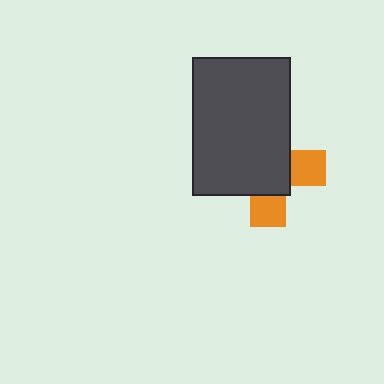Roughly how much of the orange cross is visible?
A small part of it is visible (roughly 33%).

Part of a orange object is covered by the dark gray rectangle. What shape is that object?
It is a cross.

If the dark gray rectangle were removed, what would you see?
You would see the complete orange cross.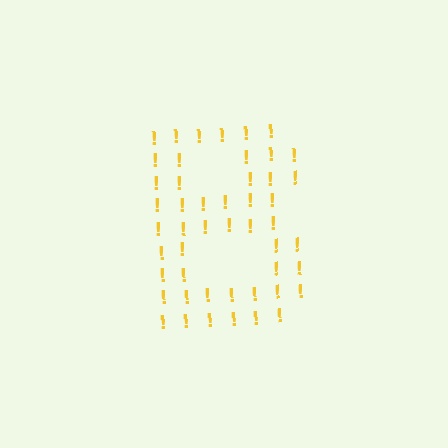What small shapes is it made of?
It is made of small exclamation marks.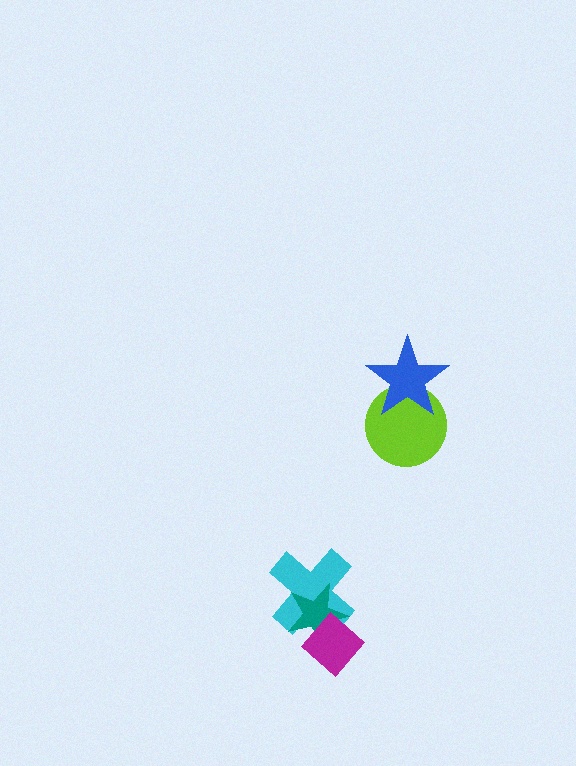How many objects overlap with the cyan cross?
2 objects overlap with the cyan cross.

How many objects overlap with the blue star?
1 object overlaps with the blue star.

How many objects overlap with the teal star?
2 objects overlap with the teal star.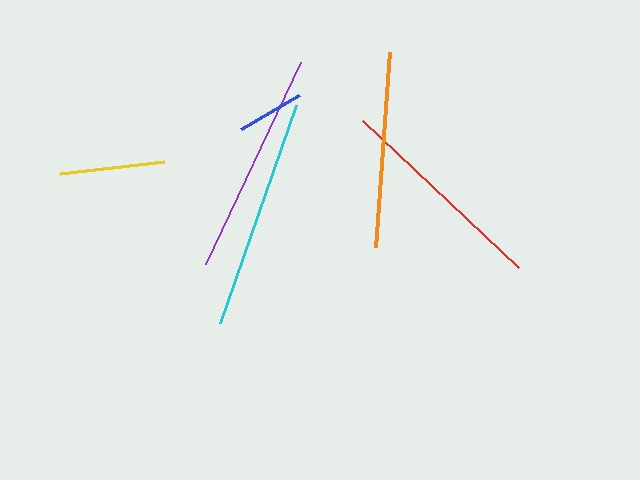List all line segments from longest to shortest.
From longest to shortest: cyan, purple, red, orange, yellow, blue.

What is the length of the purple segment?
The purple segment is approximately 224 pixels long.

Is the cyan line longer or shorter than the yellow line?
The cyan line is longer than the yellow line.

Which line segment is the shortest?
The blue line is the shortest at approximately 67 pixels.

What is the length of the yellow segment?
The yellow segment is approximately 105 pixels long.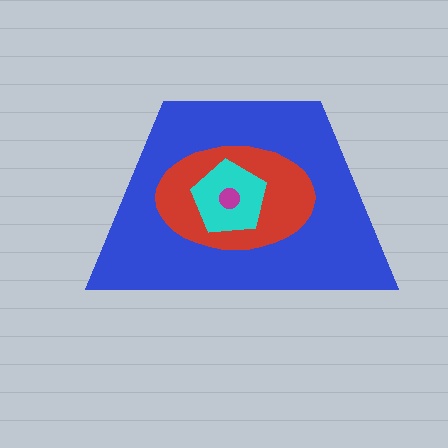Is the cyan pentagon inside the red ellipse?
Yes.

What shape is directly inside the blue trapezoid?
The red ellipse.